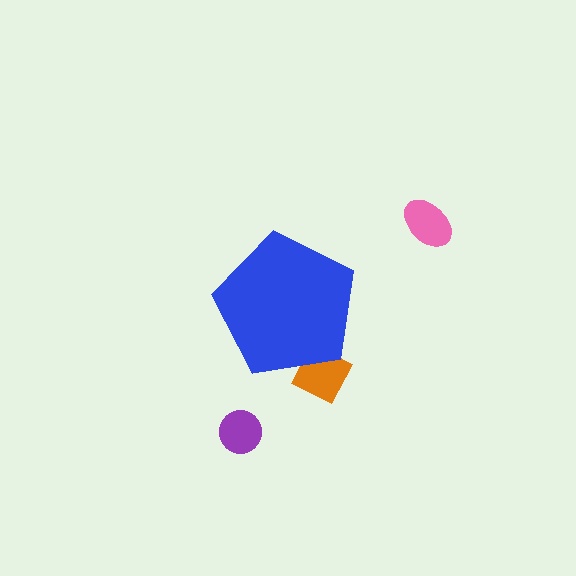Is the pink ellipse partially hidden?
No, the pink ellipse is fully visible.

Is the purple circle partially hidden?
No, the purple circle is fully visible.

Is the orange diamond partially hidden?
Yes, the orange diamond is partially hidden behind the blue pentagon.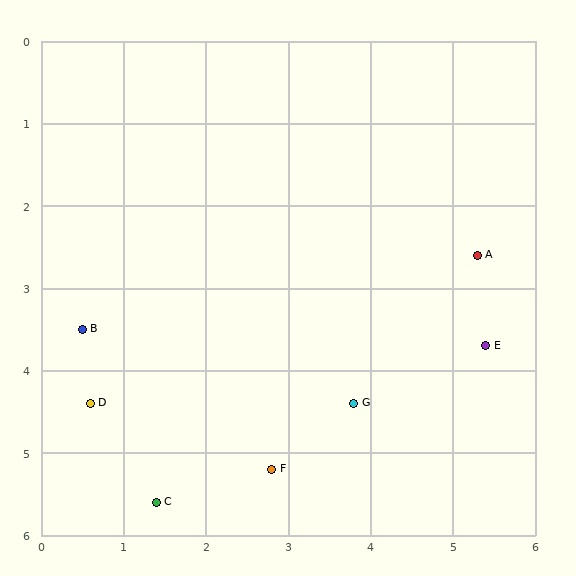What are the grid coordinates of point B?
Point B is at approximately (0.5, 3.5).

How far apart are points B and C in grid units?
Points B and C are about 2.3 grid units apart.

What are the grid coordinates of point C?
Point C is at approximately (1.4, 5.6).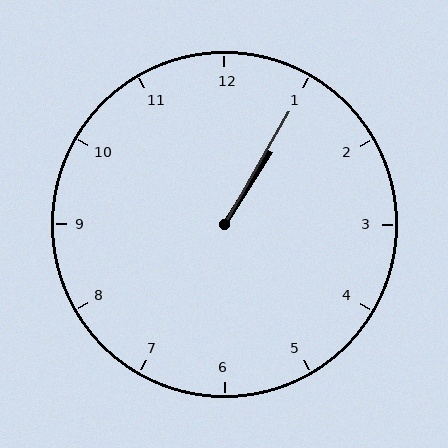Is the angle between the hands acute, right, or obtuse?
It is acute.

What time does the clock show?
1:05.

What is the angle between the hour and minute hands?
Approximately 2 degrees.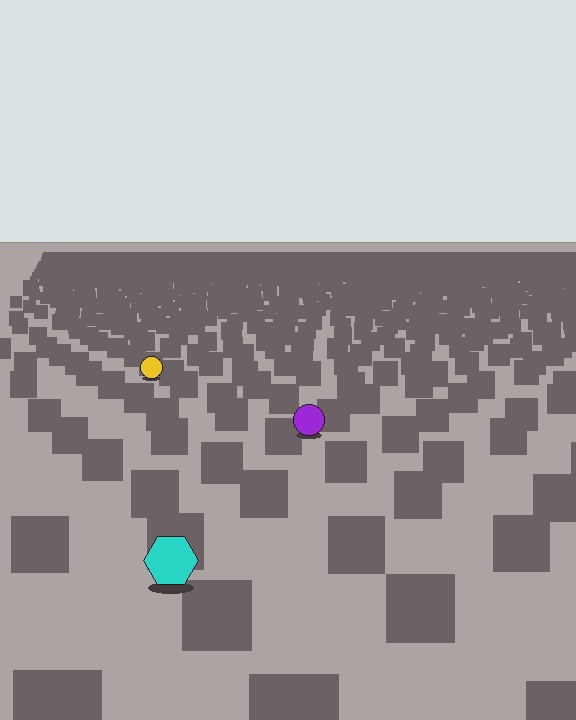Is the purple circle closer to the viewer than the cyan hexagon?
No. The cyan hexagon is closer — you can tell from the texture gradient: the ground texture is coarser near it.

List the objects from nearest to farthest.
From nearest to farthest: the cyan hexagon, the purple circle, the yellow circle.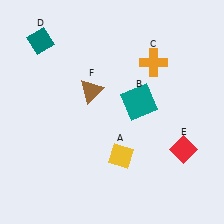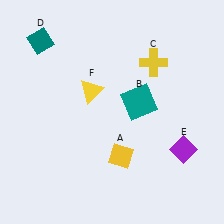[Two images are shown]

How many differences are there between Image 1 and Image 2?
There are 3 differences between the two images.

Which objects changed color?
C changed from orange to yellow. E changed from red to purple. F changed from brown to yellow.